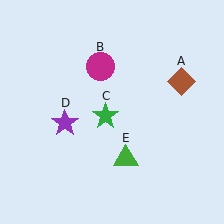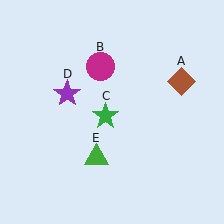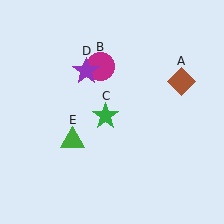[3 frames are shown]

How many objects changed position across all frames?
2 objects changed position: purple star (object D), green triangle (object E).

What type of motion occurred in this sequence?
The purple star (object D), green triangle (object E) rotated clockwise around the center of the scene.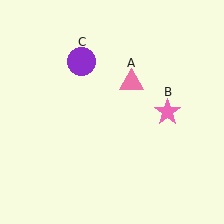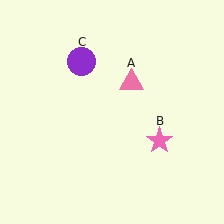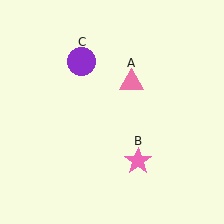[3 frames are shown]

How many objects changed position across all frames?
1 object changed position: pink star (object B).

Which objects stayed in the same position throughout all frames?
Pink triangle (object A) and purple circle (object C) remained stationary.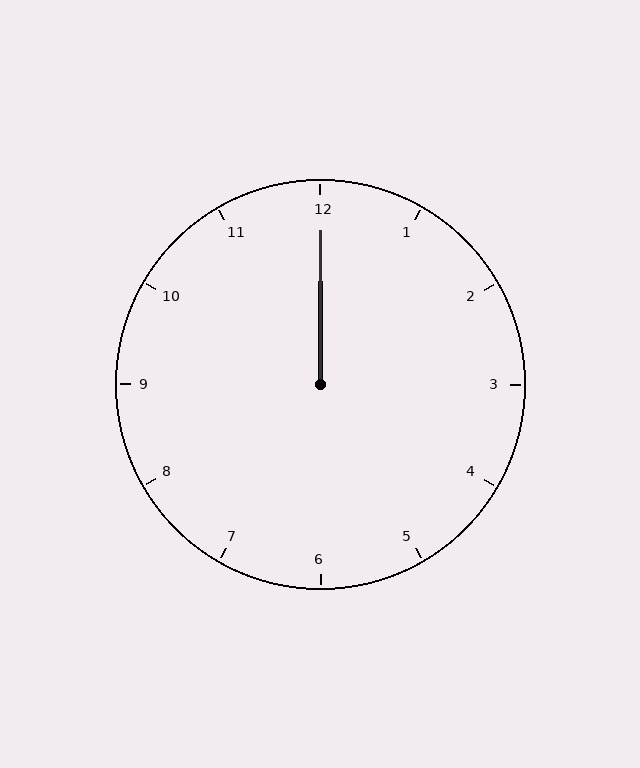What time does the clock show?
12:00.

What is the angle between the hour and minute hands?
Approximately 0 degrees.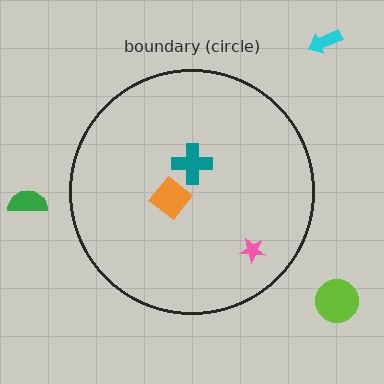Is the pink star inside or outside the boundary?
Inside.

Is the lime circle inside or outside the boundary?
Outside.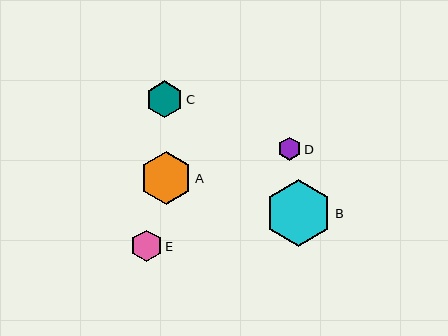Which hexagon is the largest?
Hexagon B is the largest with a size of approximately 66 pixels.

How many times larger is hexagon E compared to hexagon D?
Hexagon E is approximately 1.4 times the size of hexagon D.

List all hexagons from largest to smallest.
From largest to smallest: B, A, C, E, D.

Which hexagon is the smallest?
Hexagon D is the smallest with a size of approximately 23 pixels.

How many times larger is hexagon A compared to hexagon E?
Hexagon A is approximately 1.6 times the size of hexagon E.